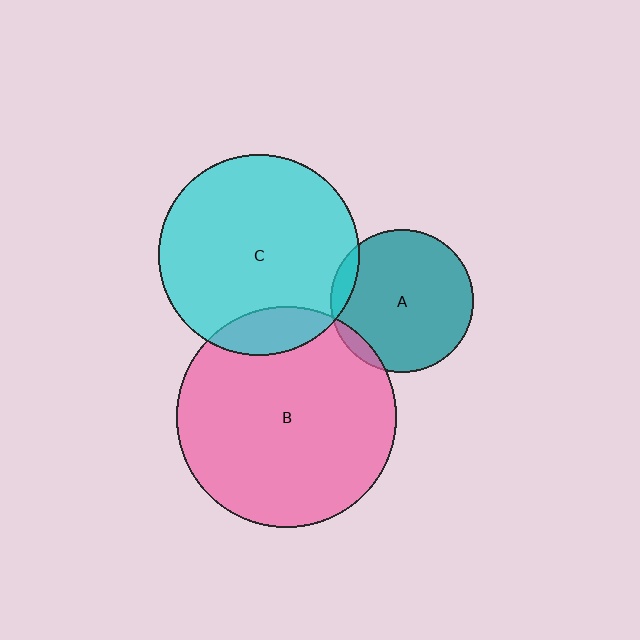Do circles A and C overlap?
Yes.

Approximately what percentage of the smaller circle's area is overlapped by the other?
Approximately 5%.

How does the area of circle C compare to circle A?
Approximately 2.0 times.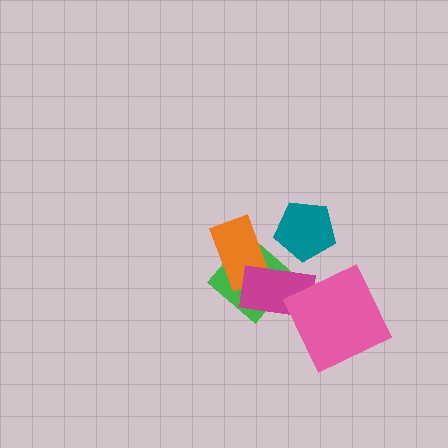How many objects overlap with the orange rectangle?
2 objects overlap with the orange rectangle.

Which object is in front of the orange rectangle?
The magenta rectangle is in front of the orange rectangle.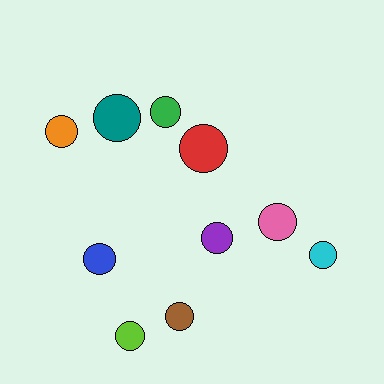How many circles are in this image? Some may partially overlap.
There are 10 circles.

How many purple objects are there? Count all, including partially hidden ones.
There is 1 purple object.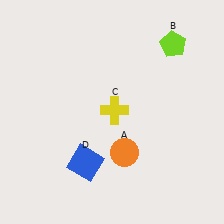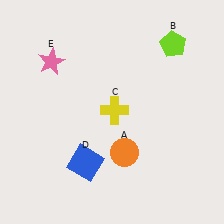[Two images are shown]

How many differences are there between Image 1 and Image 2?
There is 1 difference between the two images.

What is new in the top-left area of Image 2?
A pink star (E) was added in the top-left area of Image 2.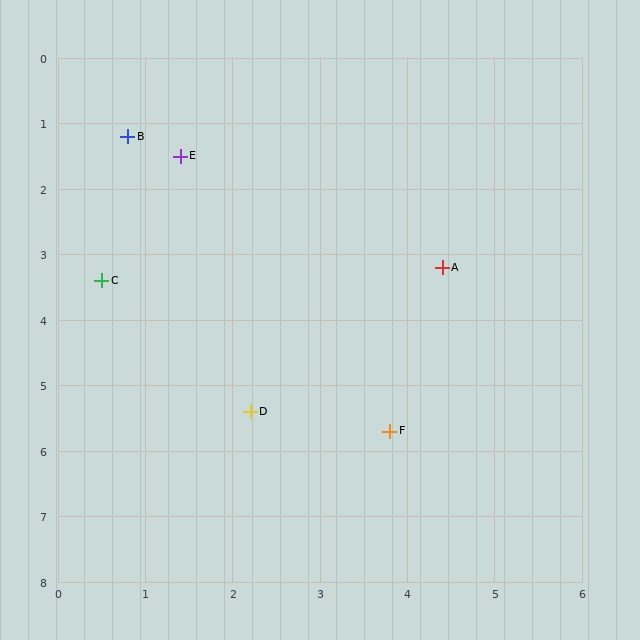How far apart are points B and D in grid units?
Points B and D are about 4.4 grid units apart.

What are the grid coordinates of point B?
Point B is at approximately (0.8, 1.2).